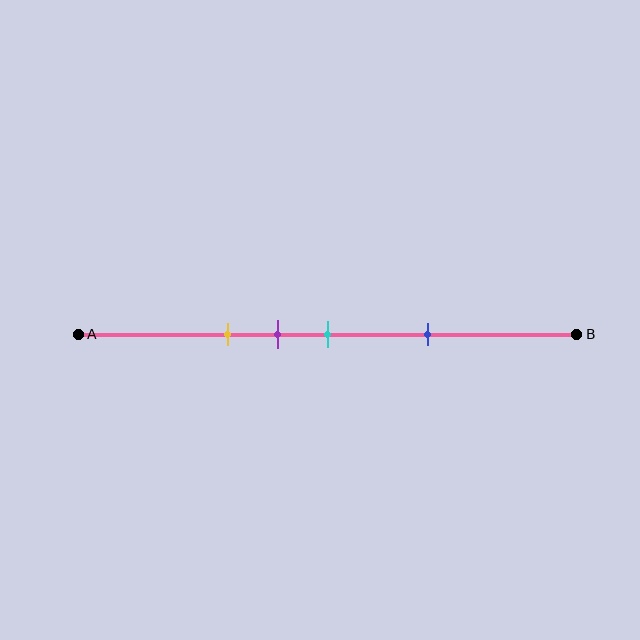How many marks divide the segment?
There are 4 marks dividing the segment.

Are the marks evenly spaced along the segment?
No, the marks are not evenly spaced.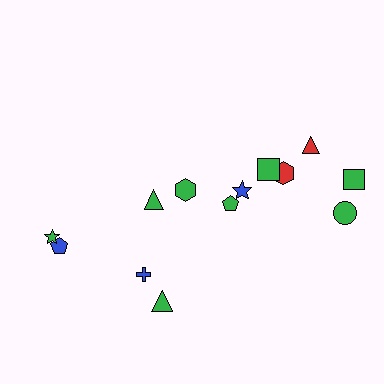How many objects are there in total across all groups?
There are 13 objects.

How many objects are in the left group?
There are 5 objects.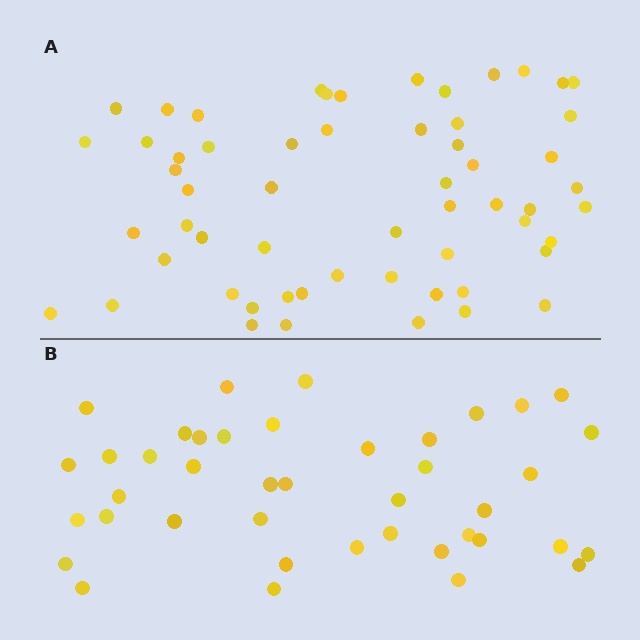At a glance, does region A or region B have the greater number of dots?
Region A (the top region) has more dots.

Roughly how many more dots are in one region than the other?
Region A has approximately 15 more dots than region B.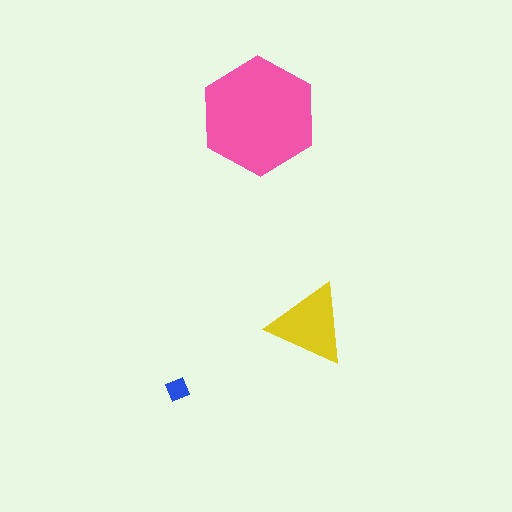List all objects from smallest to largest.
The blue diamond, the yellow triangle, the pink hexagon.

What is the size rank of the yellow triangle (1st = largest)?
2nd.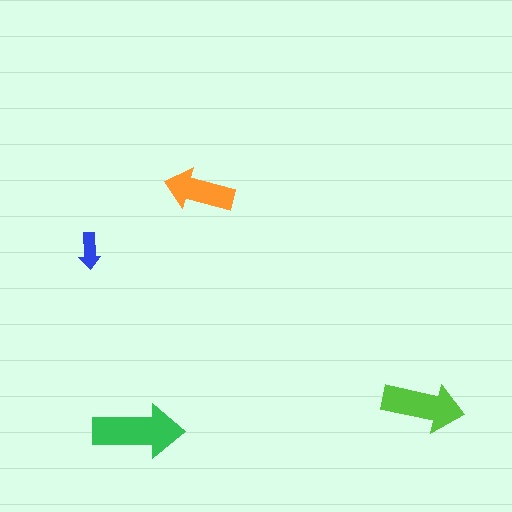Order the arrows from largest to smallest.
the green one, the lime one, the orange one, the blue one.